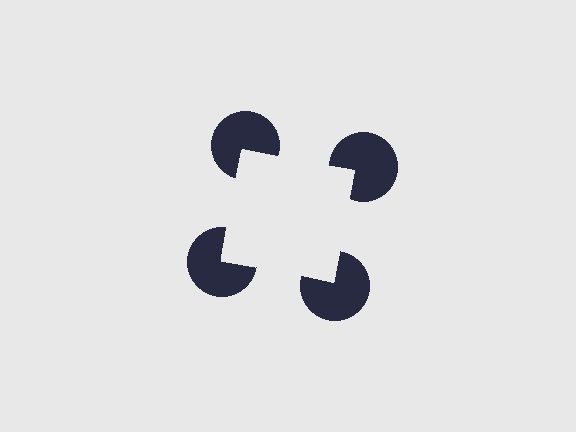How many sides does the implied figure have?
4 sides.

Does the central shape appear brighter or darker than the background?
It typically appears slightly brighter than the background, even though no actual brightness change is drawn.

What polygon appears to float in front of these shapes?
An illusory square — its edges are inferred from the aligned wedge cuts in the pac-man discs, not physically drawn.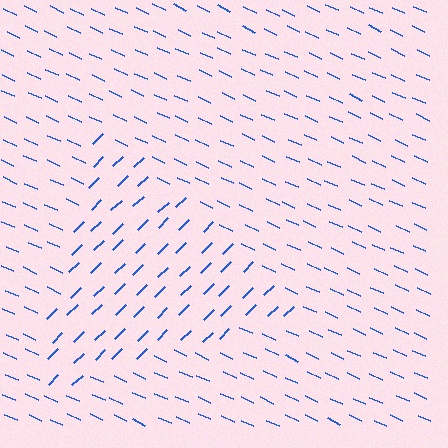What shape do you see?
I see a triangle.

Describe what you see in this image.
The image is filled with small blue line segments. A triangle region in the image has lines oriented differently from the surrounding lines, creating a visible texture boundary.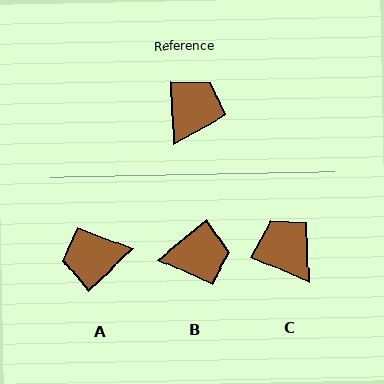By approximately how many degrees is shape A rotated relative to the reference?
Approximately 130 degrees counter-clockwise.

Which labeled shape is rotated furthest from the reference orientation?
A, about 130 degrees away.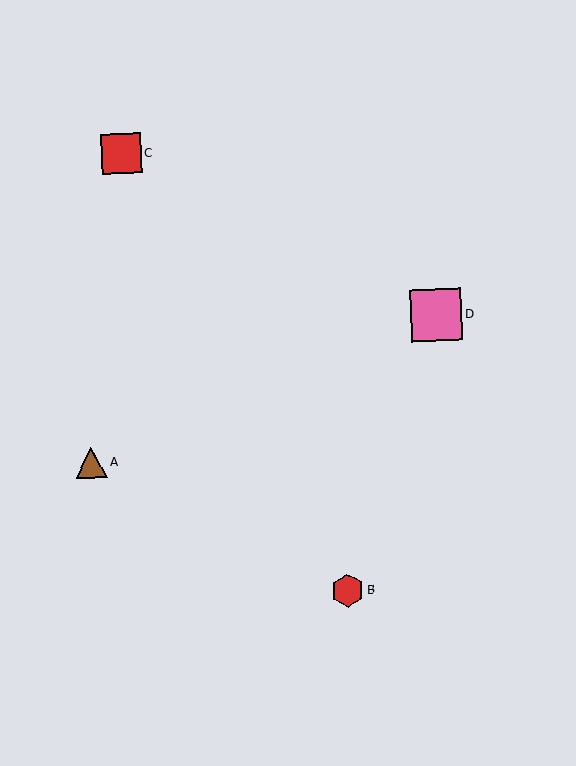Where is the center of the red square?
The center of the red square is at (121, 154).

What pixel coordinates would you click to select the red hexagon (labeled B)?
Click at (347, 591) to select the red hexagon B.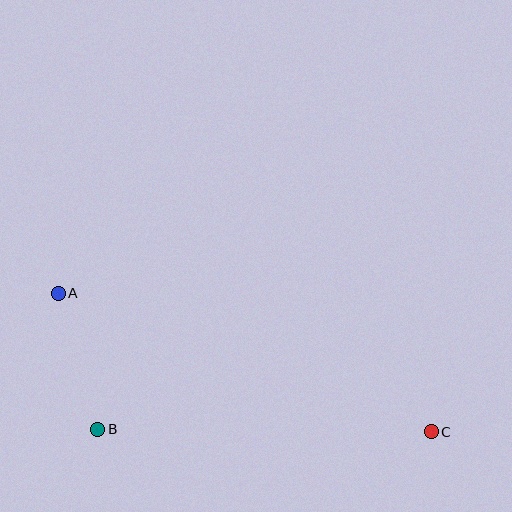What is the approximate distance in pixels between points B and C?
The distance between B and C is approximately 334 pixels.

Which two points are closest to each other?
Points A and B are closest to each other.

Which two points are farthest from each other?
Points A and C are farthest from each other.